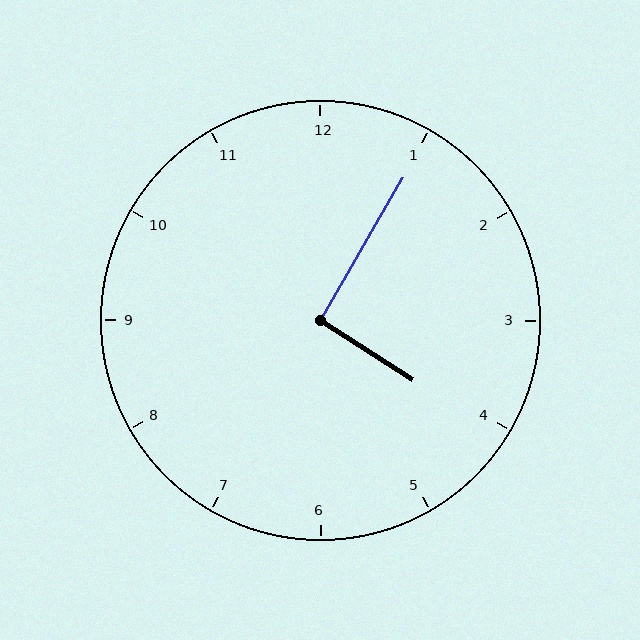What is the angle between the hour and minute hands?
Approximately 92 degrees.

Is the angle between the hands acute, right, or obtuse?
It is right.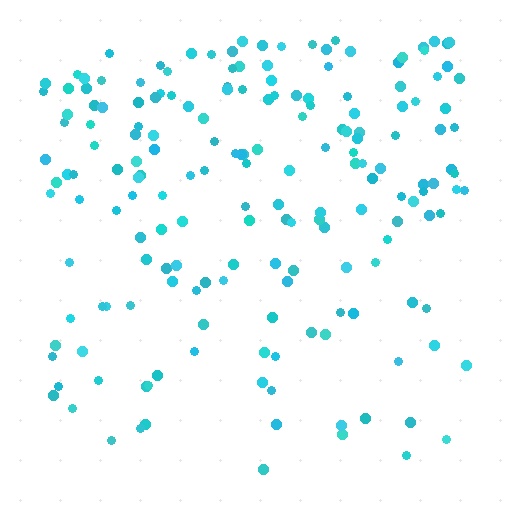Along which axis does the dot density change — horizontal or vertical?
Vertical.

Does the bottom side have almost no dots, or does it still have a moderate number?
Still a moderate number, just noticeably fewer than the top.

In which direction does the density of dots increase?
From bottom to top, with the top side densest.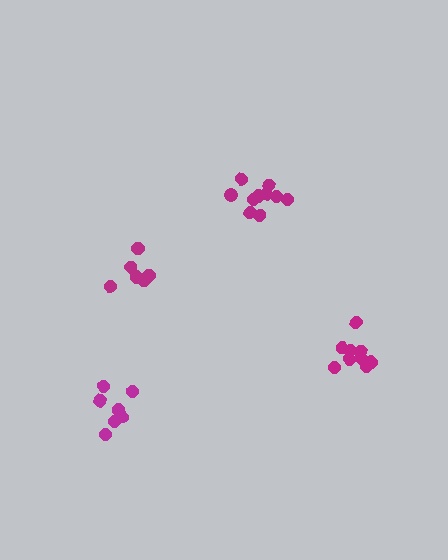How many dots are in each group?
Group 1: 10 dots, Group 2: 7 dots, Group 3: 6 dots, Group 4: 9 dots (32 total).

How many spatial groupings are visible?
There are 4 spatial groupings.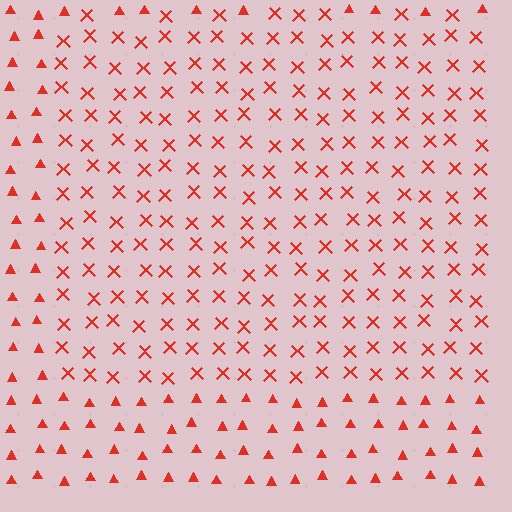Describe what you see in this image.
The image is filled with small red elements arranged in a uniform grid. A rectangle-shaped region contains X marks, while the surrounding area contains triangles. The boundary is defined purely by the change in element shape.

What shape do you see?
I see a rectangle.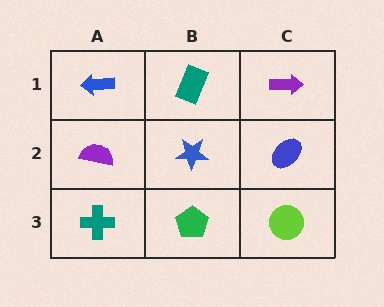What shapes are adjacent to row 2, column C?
A purple arrow (row 1, column C), a lime circle (row 3, column C), a blue star (row 2, column B).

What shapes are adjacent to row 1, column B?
A blue star (row 2, column B), a blue arrow (row 1, column A), a purple arrow (row 1, column C).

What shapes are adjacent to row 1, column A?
A purple semicircle (row 2, column A), a teal rectangle (row 1, column B).